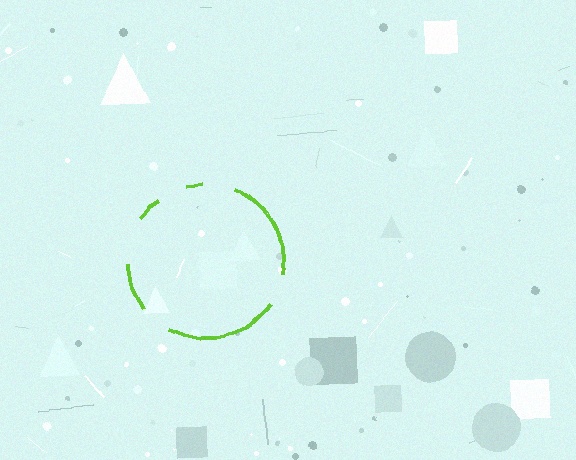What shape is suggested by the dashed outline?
The dashed outline suggests a circle.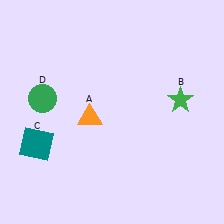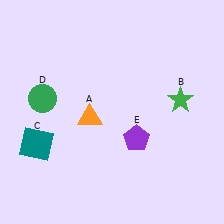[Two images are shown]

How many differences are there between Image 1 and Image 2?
There is 1 difference between the two images.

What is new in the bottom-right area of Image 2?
A purple pentagon (E) was added in the bottom-right area of Image 2.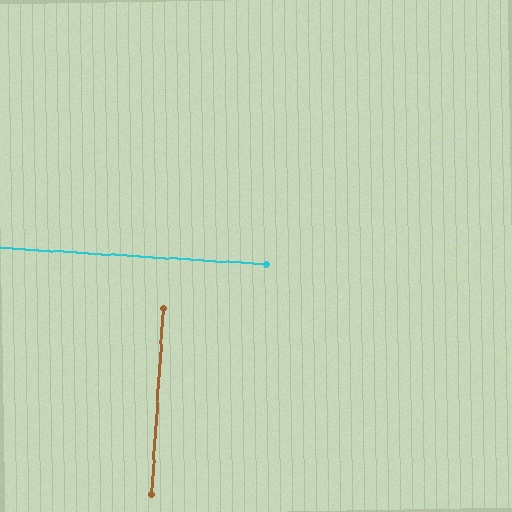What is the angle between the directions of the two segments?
Approximately 90 degrees.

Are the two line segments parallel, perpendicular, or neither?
Perpendicular — they meet at approximately 90°.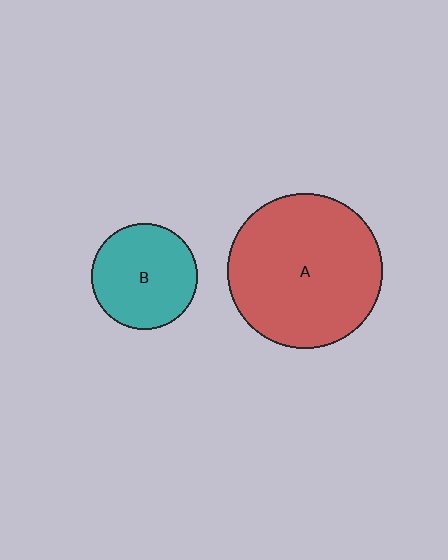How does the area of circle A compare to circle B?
Approximately 2.1 times.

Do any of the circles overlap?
No, none of the circles overlap.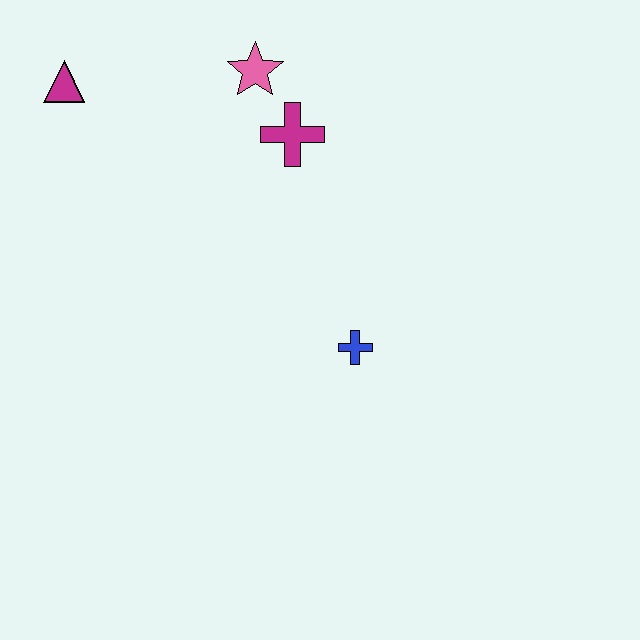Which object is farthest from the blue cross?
The magenta triangle is farthest from the blue cross.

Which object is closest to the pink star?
The magenta cross is closest to the pink star.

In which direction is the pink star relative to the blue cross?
The pink star is above the blue cross.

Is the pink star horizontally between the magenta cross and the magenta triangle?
Yes